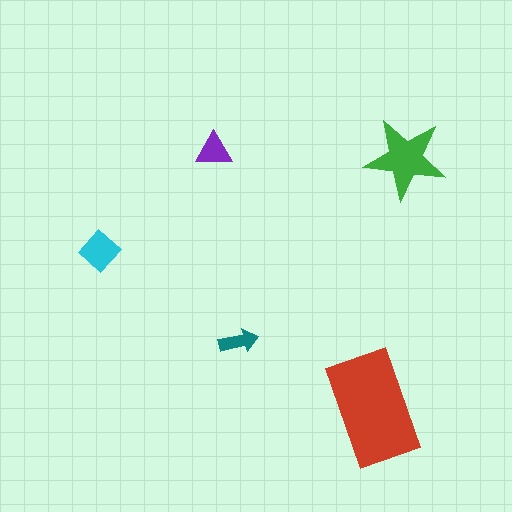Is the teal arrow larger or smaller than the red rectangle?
Smaller.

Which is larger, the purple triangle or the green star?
The green star.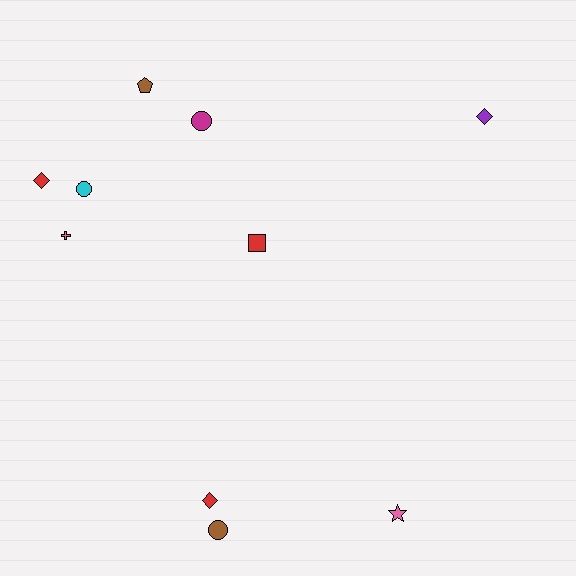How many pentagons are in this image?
There is 1 pentagon.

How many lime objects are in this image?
There are no lime objects.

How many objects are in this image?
There are 10 objects.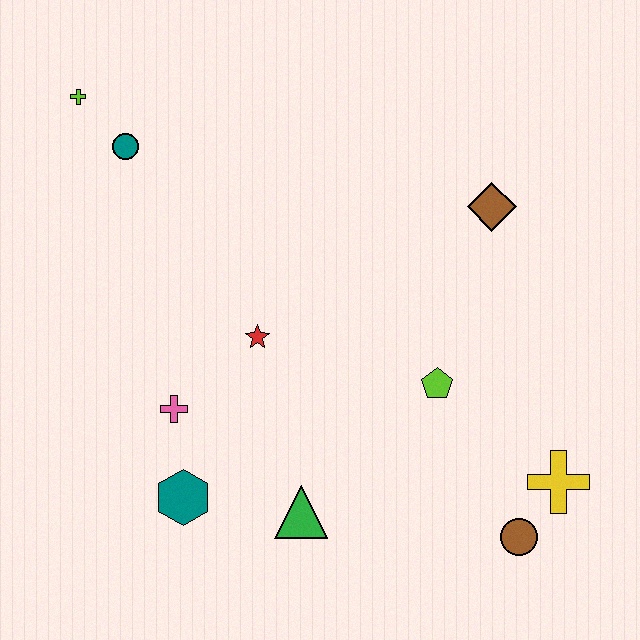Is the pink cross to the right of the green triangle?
No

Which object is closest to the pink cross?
The teal hexagon is closest to the pink cross.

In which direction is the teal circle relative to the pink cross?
The teal circle is above the pink cross.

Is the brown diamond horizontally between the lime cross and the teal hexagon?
No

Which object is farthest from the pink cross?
The yellow cross is farthest from the pink cross.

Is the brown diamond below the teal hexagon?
No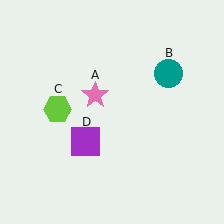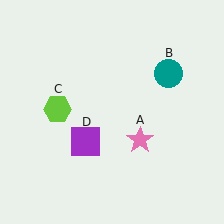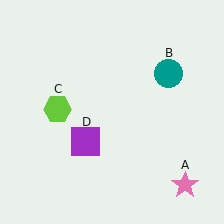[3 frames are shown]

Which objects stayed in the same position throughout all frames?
Teal circle (object B) and lime hexagon (object C) and purple square (object D) remained stationary.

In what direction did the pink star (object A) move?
The pink star (object A) moved down and to the right.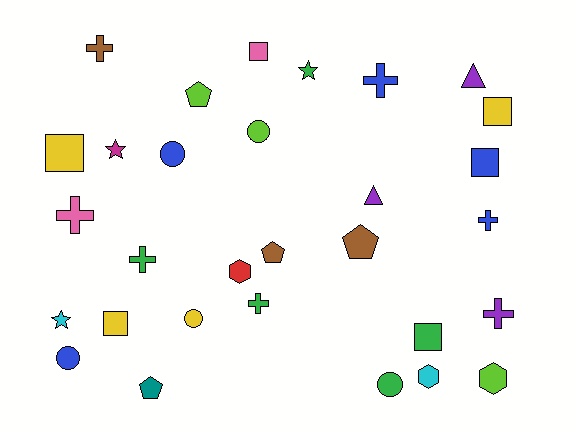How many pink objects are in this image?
There are 2 pink objects.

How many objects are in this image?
There are 30 objects.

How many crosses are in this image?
There are 7 crosses.